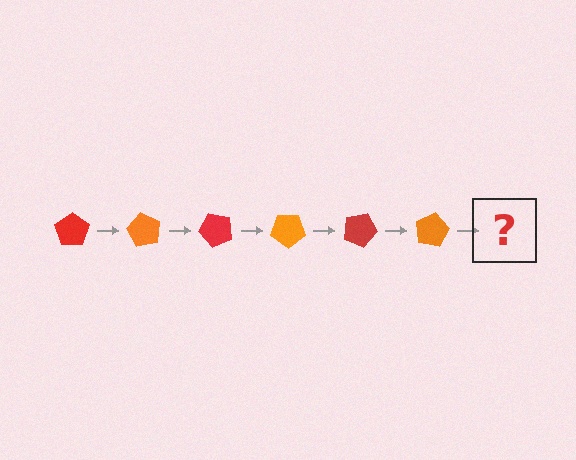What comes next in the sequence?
The next element should be a red pentagon, rotated 360 degrees from the start.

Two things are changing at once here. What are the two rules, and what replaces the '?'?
The two rules are that it rotates 60 degrees each step and the color cycles through red and orange. The '?' should be a red pentagon, rotated 360 degrees from the start.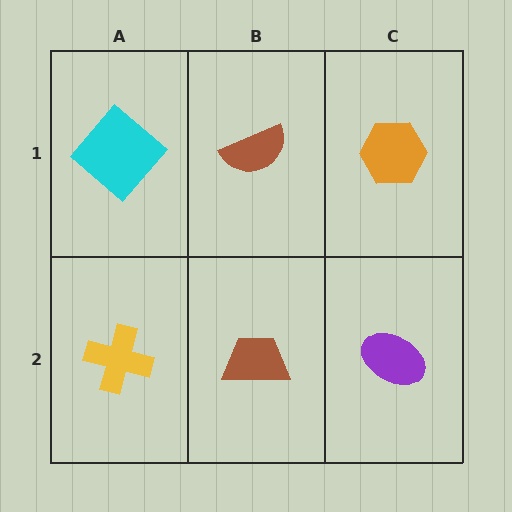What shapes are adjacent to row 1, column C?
A purple ellipse (row 2, column C), a brown semicircle (row 1, column B).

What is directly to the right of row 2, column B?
A purple ellipse.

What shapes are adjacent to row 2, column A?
A cyan diamond (row 1, column A), a brown trapezoid (row 2, column B).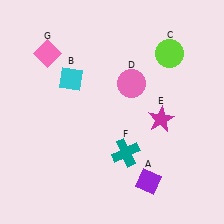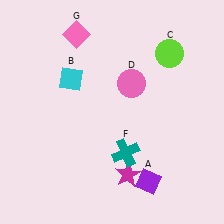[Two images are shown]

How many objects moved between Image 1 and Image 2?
2 objects moved between the two images.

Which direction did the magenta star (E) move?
The magenta star (E) moved down.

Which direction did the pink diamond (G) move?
The pink diamond (G) moved right.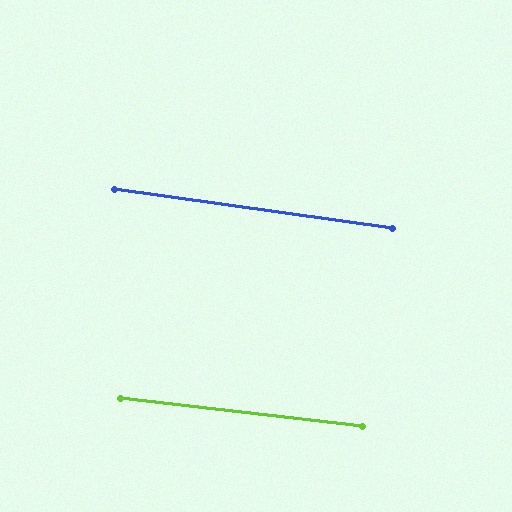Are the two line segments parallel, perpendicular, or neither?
Parallel — their directions differ by only 1.3°.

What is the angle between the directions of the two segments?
Approximately 1 degree.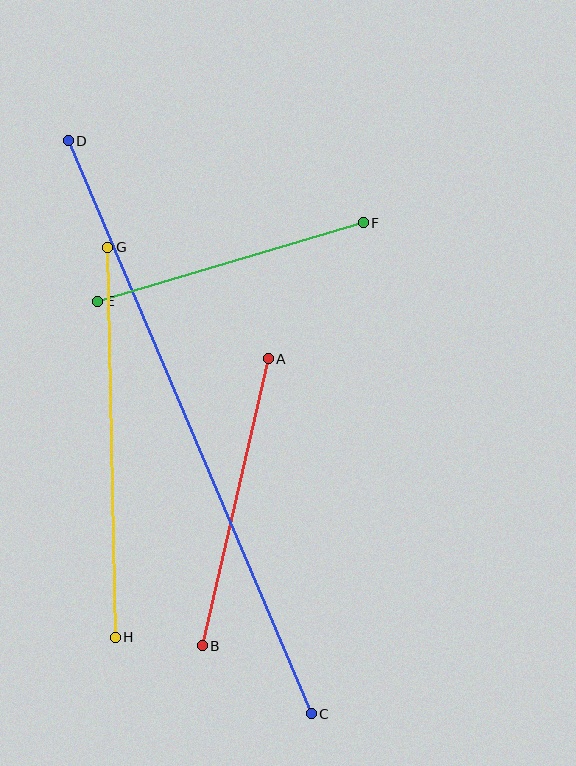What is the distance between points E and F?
The distance is approximately 277 pixels.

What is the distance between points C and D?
The distance is approximately 622 pixels.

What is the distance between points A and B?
The distance is approximately 295 pixels.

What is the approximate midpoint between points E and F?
The midpoint is at approximately (230, 262) pixels.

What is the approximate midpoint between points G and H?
The midpoint is at approximately (111, 442) pixels.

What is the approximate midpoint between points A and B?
The midpoint is at approximately (235, 502) pixels.